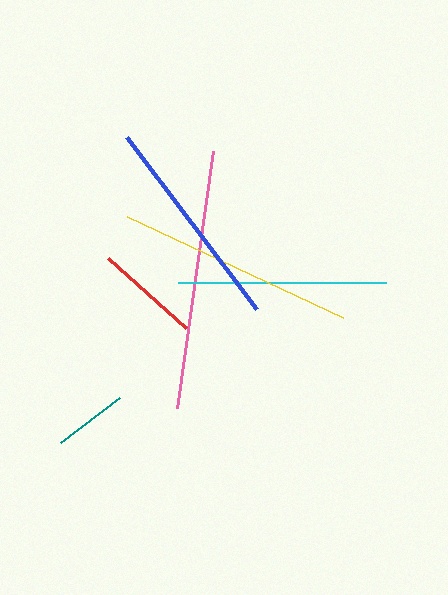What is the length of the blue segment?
The blue segment is approximately 216 pixels long.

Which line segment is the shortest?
The teal line is the shortest at approximately 74 pixels.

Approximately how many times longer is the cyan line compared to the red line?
The cyan line is approximately 2.0 times the length of the red line.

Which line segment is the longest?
The pink line is the longest at approximately 260 pixels.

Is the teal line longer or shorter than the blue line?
The blue line is longer than the teal line.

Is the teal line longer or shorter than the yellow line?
The yellow line is longer than the teal line.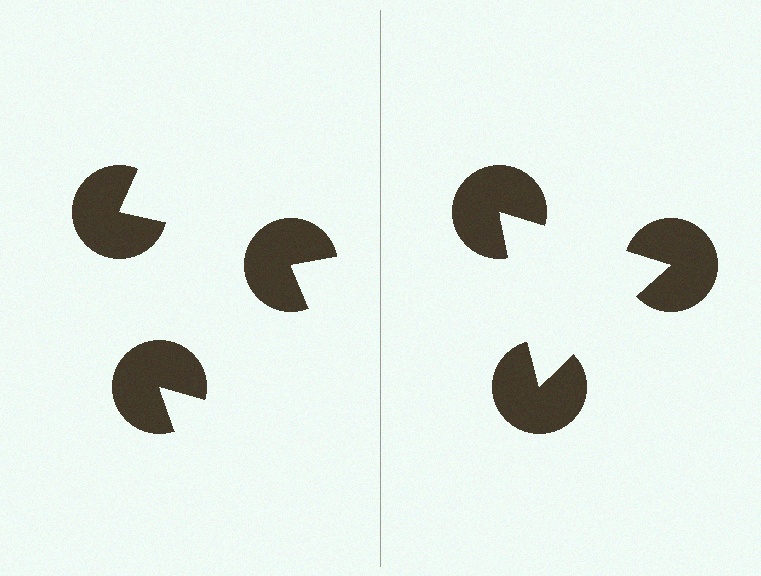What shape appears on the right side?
An illusory triangle.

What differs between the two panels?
The pac-man discs are positioned identically on both sides; only the wedge orientations differ. On the right they align to a triangle; on the left they are misaligned.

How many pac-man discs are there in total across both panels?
6 — 3 on each side.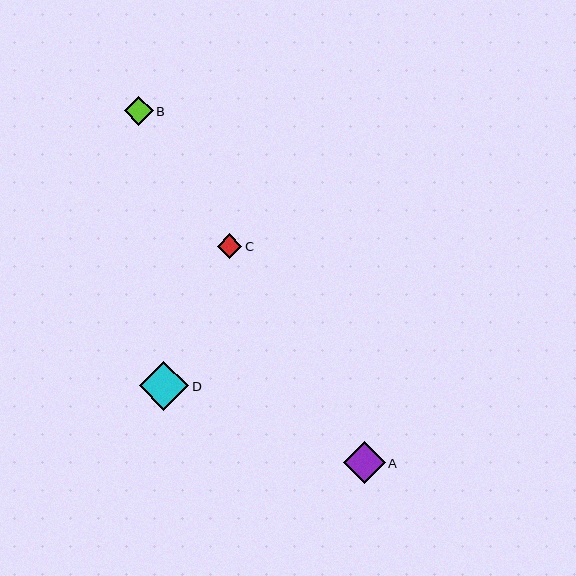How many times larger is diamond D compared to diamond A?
Diamond D is approximately 1.2 times the size of diamond A.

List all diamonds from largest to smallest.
From largest to smallest: D, A, B, C.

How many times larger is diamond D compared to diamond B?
Diamond D is approximately 1.7 times the size of diamond B.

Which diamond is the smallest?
Diamond C is the smallest with a size of approximately 24 pixels.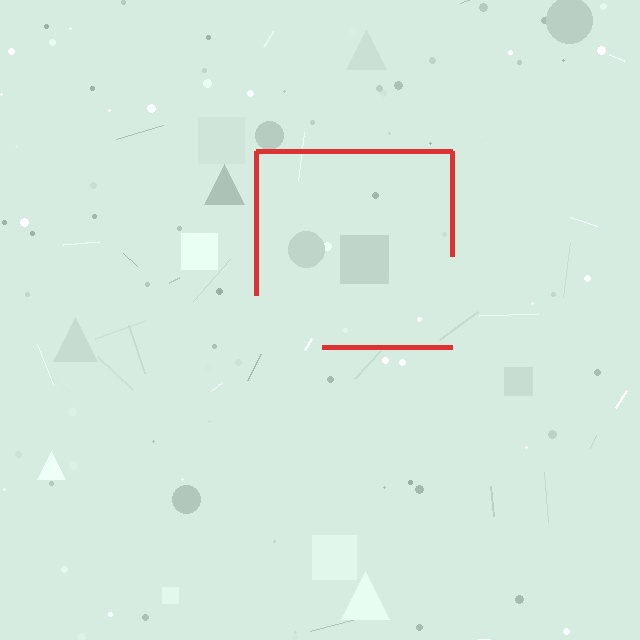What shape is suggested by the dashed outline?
The dashed outline suggests a square.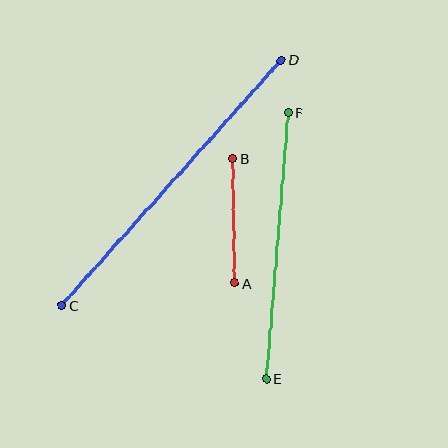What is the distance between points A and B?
The distance is approximately 124 pixels.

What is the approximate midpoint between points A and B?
The midpoint is at approximately (234, 221) pixels.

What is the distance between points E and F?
The distance is approximately 267 pixels.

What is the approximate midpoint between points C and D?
The midpoint is at approximately (172, 183) pixels.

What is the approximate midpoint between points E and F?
The midpoint is at approximately (277, 246) pixels.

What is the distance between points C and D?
The distance is approximately 329 pixels.